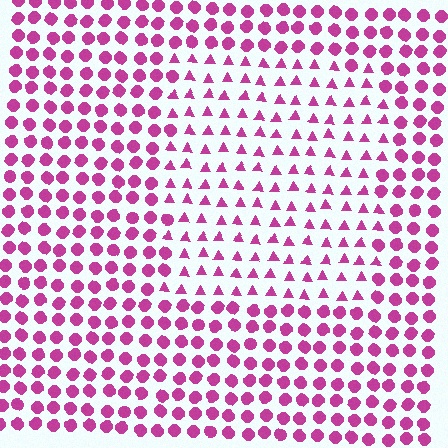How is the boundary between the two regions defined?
The boundary is defined by a change in element shape: triangles inside vs. circles outside. All elements share the same color and spacing.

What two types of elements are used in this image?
The image uses triangles inside the rectangle region and circles outside it.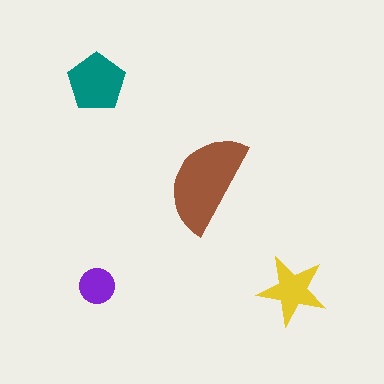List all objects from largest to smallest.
The brown semicircle, the teal pentagon, the yellow star, the purple circle.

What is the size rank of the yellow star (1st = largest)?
3rd.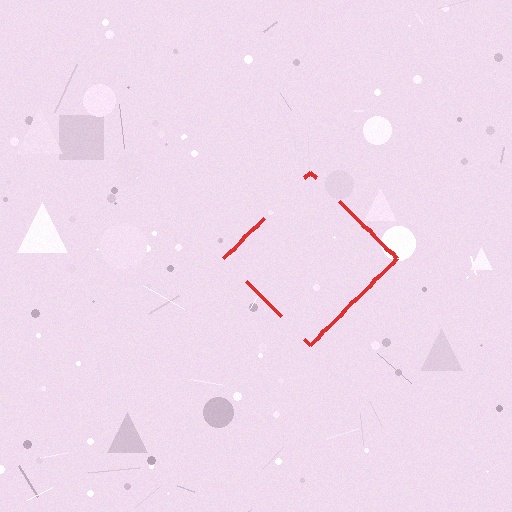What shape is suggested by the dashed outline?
The dashed outline suggests a diamond.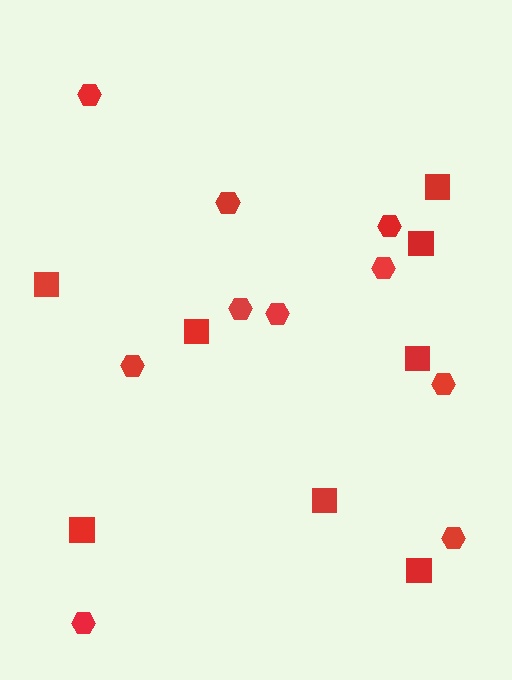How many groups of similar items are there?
There are 2 groups: one group of squares (8) and one group of hexagons (10).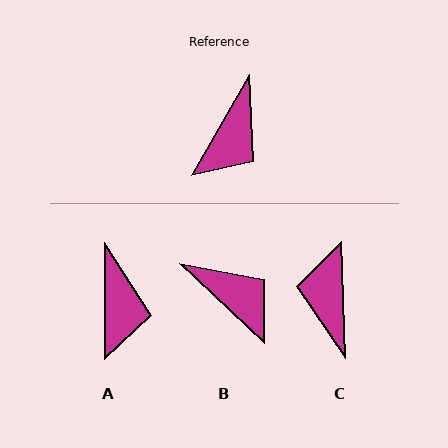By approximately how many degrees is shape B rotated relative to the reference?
Approximately 77 degrees counter-clockwise.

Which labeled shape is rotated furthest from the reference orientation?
C, about 148 degrees away.